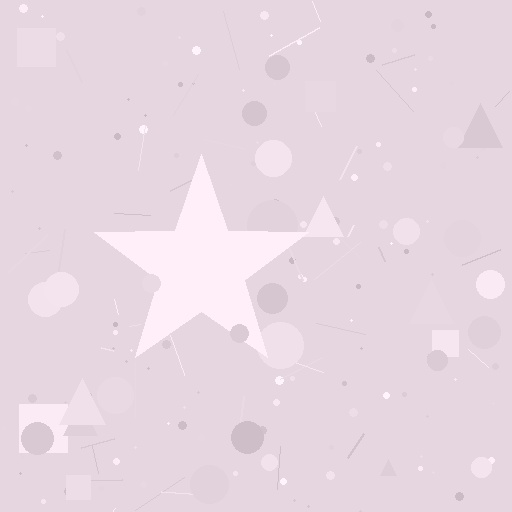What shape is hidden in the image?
A star is hidden in the image.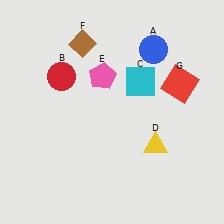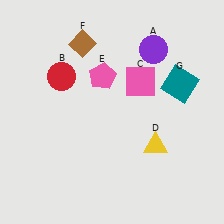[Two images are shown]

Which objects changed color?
A changed from blue to purple. C changed from cyan to pink. G changed from red to teal.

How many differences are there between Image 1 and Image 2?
There are 3 differences between the two images.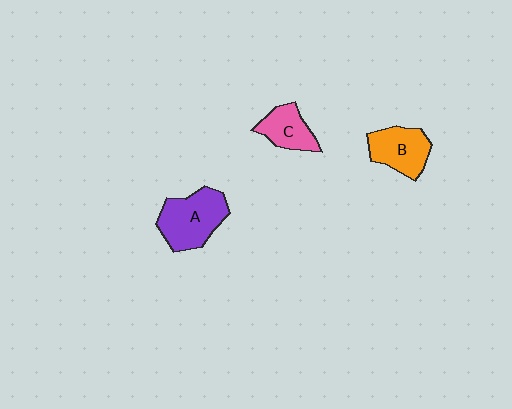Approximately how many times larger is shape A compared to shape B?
Approximately 1.3 times.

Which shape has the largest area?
Shape A (purple).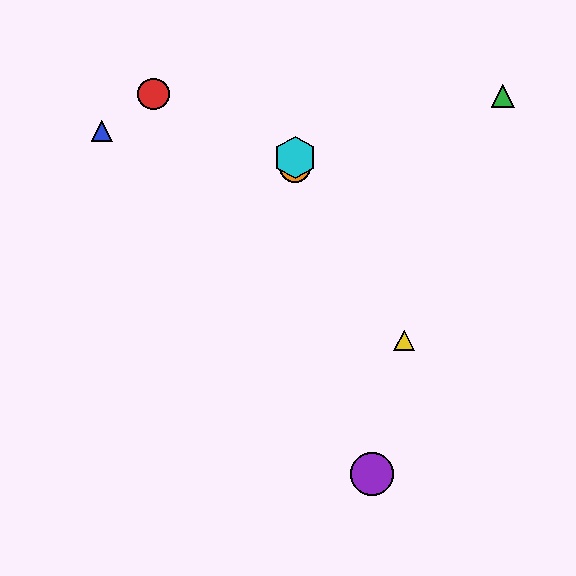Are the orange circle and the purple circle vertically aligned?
No, the orange circle is at x≈295 and the purple circle is at x≈372.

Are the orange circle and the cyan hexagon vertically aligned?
Yes, both are at x≈295.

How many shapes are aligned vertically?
2 shapes (the orange circle, the cyan hexagon) are aligned vertically.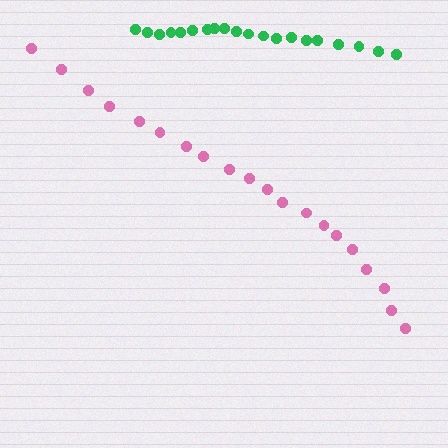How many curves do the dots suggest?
There are 2 distinct paths.